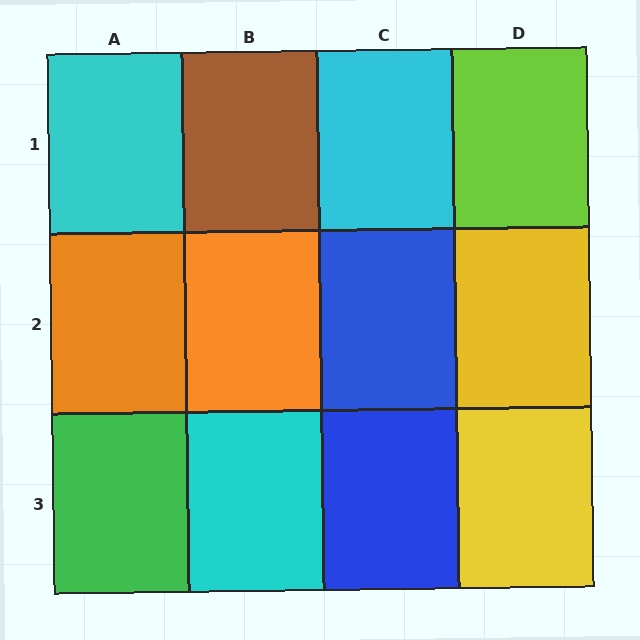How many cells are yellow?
2 cells are yellow.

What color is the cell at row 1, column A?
Cyan.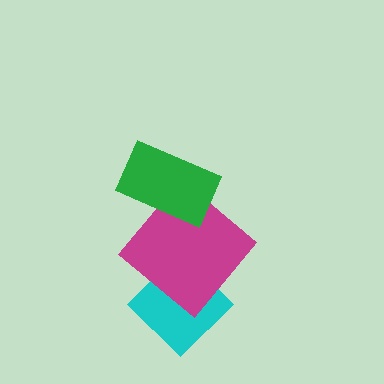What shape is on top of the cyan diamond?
The magenta diamond is on top of the cyan diamond.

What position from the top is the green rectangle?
The green rectangle is 1st from the top.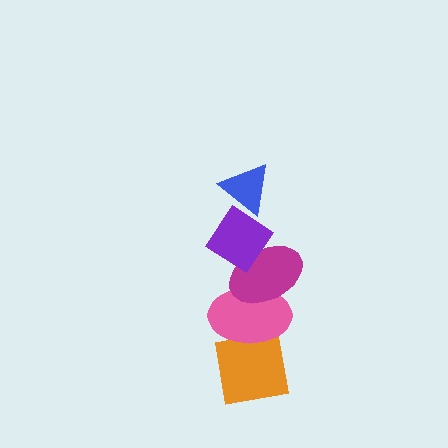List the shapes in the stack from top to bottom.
From top to bottom: the blue triangle, the purple diamond, the magenta ellipse, the pink ellipse, the orange square.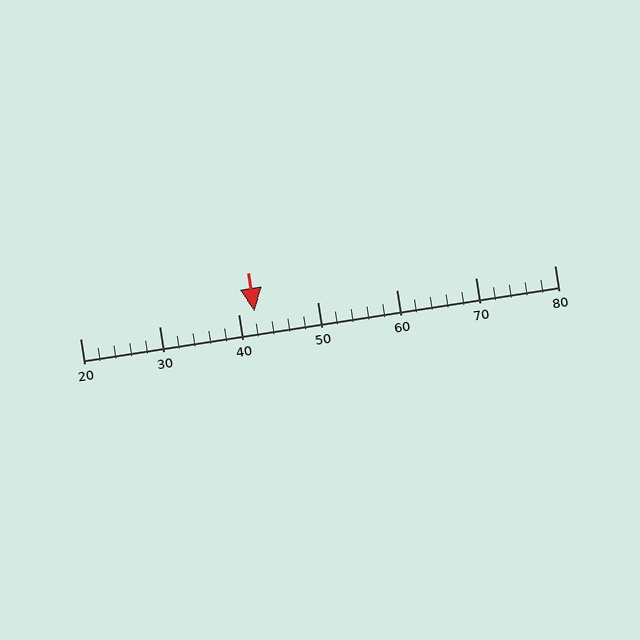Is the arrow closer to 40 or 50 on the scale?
The arrow is closer to 40.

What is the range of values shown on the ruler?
The ruler shows values from 20 to 80.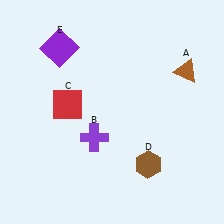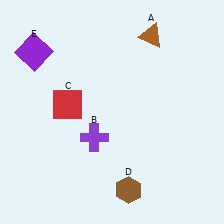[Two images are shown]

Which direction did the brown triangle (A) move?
The brown triangle (A) moved up.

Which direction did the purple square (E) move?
The purple square (E) moved left.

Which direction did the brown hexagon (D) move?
The brown hexagon (D) moved down.